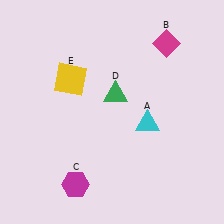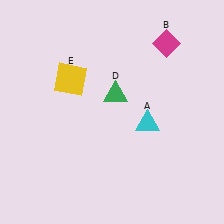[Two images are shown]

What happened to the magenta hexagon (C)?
The magenta hexagon (C) was removed in Image 2. It was in the bottom-left area of Image 1.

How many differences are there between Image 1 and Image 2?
There is 1 difference between the two images.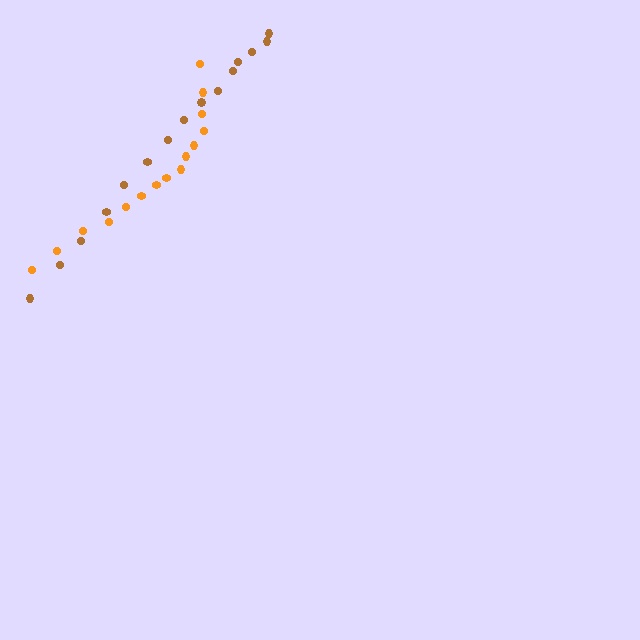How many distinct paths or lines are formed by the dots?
There are 2 distinct paths.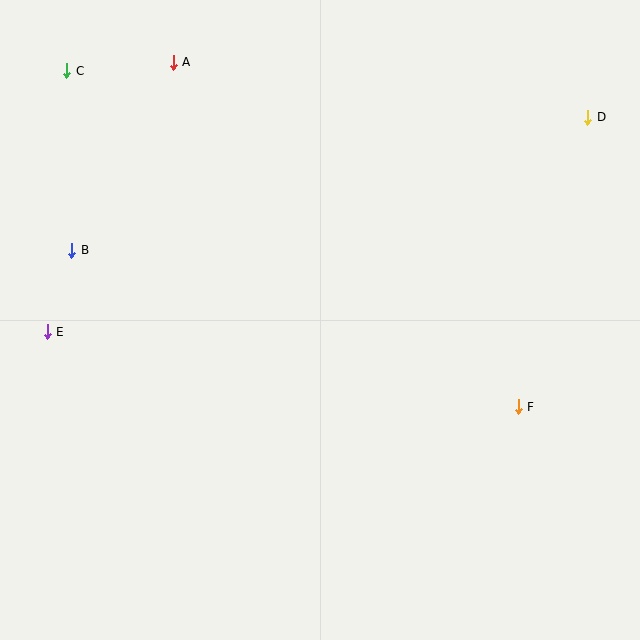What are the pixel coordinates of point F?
Point F is at (518, 407).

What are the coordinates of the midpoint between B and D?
The midpoint between B and D is at (330, 184).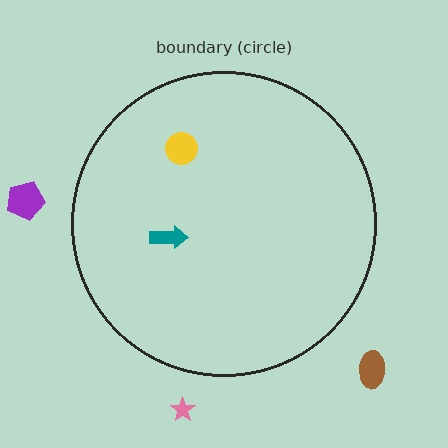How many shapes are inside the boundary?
2 inside, 3 outside.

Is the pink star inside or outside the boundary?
Outside.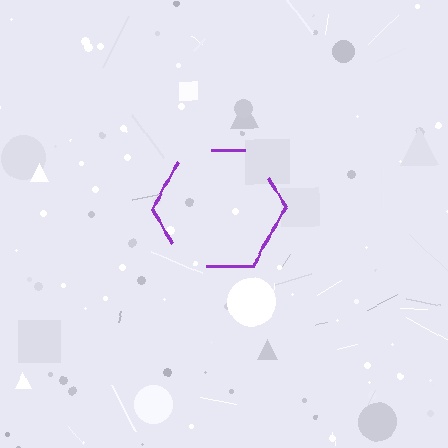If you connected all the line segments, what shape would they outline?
They would outline a hexagon.